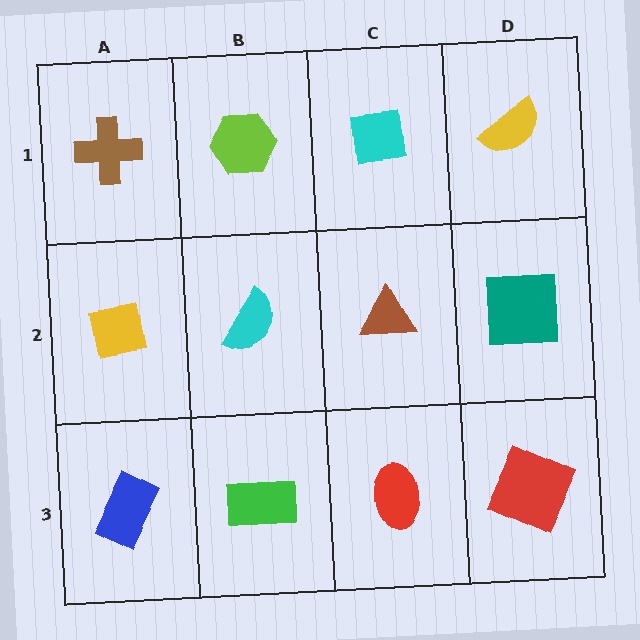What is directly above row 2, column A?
A brown cross.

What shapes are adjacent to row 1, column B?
A cyan semicircle (row 2, column B), a brown cross (row 1, column A), a cyan square (row 1, column C).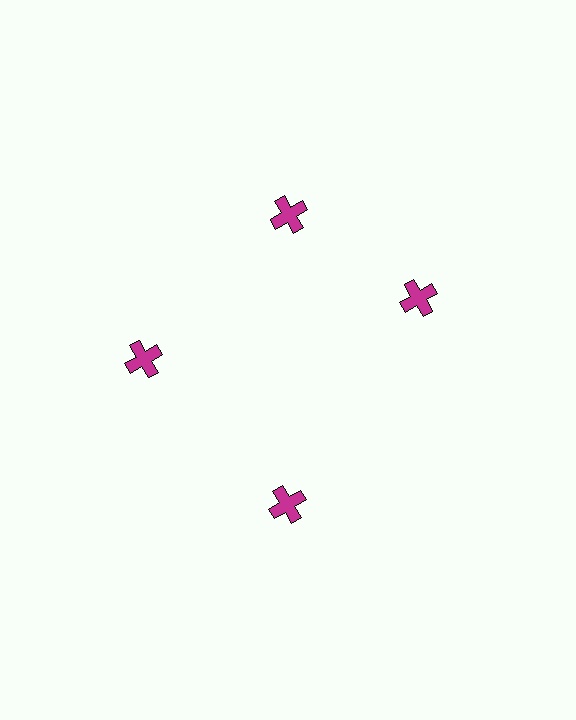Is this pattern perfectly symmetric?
No. The 4 magenta crosses are arranged in a ring, but one element near the 3 o'clock position is rotated out of alignment along the ring, breaking the 4-fold rotational symmetry.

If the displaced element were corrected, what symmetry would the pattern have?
It would have 4-fold rotational symmetry — the pattern would map onto itself every 90 degrees.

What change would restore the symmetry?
The symmetry would be restored by rotating it back into even spacing with its neighbors so that all 4 crosses sit at equal angles and equal distance from the center.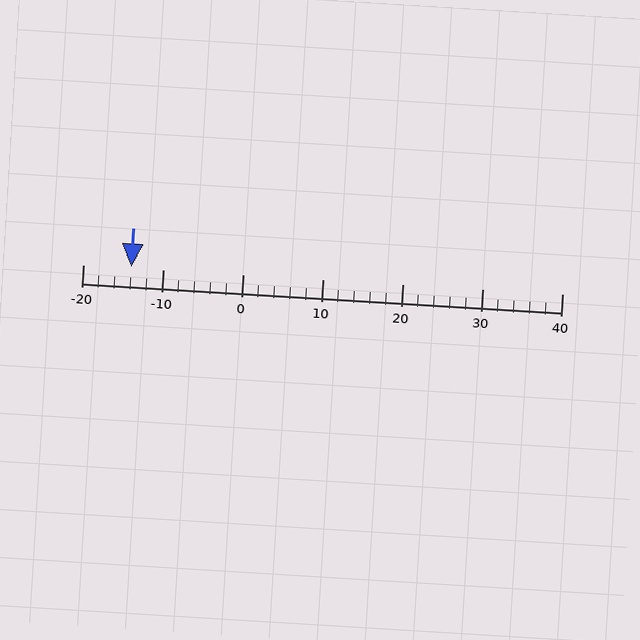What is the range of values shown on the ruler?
The ruler shows values from -20 to 40.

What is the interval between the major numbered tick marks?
The major tick marks are spaced 10 units apart.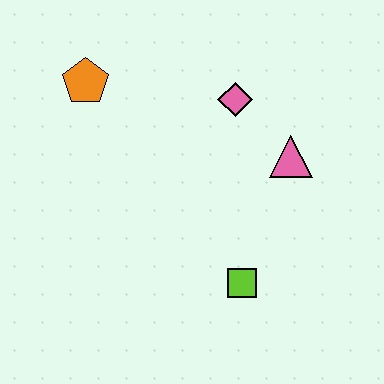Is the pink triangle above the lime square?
Yes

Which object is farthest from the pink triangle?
The orange pentagon is farthest from the pink triangle.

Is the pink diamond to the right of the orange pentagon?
Yes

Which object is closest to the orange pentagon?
The pink diamond is closest to the orange pentagon.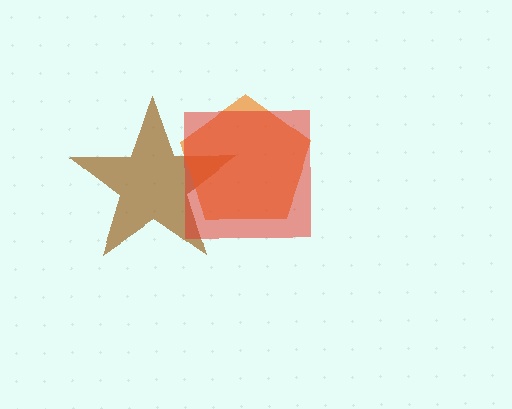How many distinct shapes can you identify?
There are 3 distinct shapes: a brown star, an orange pentagon, a red square.